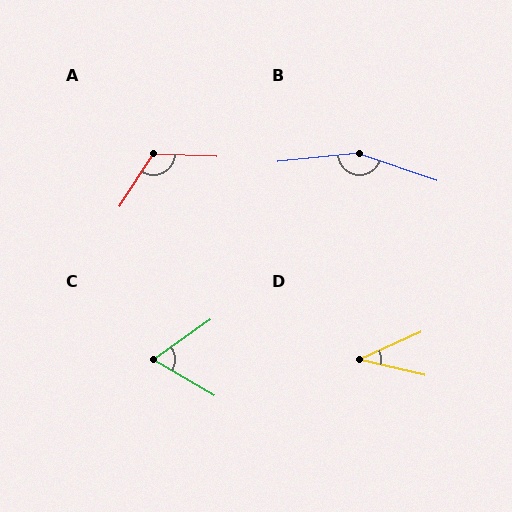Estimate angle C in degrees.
Approximately 66 degrees.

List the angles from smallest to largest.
D (37°), C (66°), A (120°), B (155°).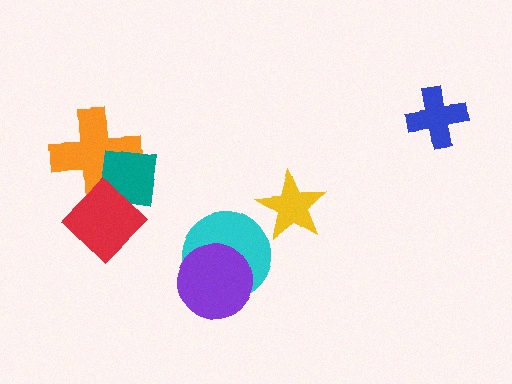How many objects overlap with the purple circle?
1 object overlaps with the purple circle.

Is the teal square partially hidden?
Yes, it is partially covered by another shape.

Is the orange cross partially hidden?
Yes, it is partially covered by another shape.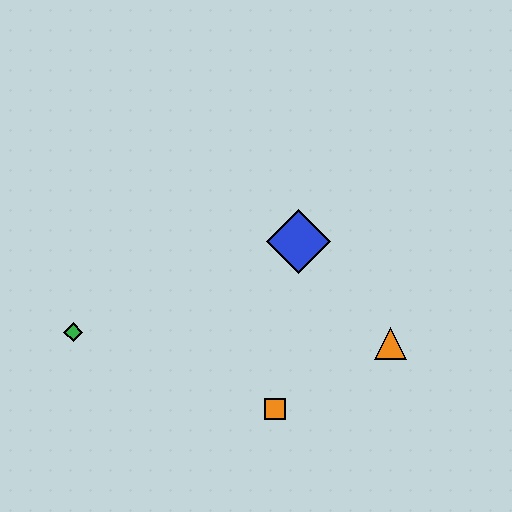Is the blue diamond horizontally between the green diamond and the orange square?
No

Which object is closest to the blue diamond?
The orange triangle is closest to the blue diamond.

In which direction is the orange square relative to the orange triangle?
The orange square is to the left of the orange triangle.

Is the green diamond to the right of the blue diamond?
No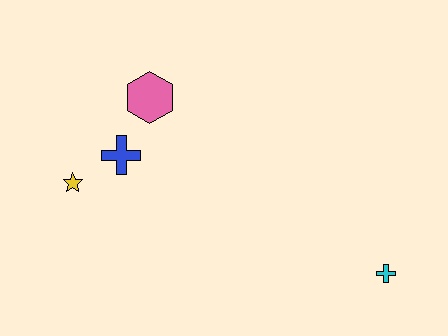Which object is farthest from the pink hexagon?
The cyan cross is farthest from the pink hexagon.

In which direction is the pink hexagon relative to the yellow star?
The pink hexagon is above the yellow star.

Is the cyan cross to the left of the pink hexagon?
No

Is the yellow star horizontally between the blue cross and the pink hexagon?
No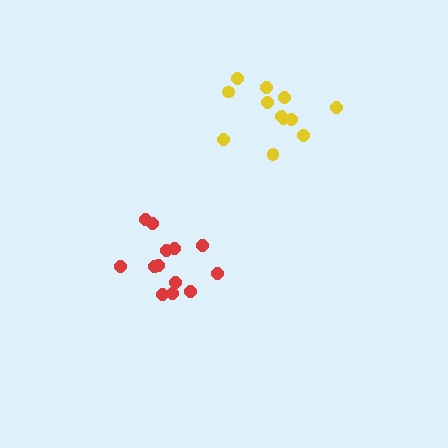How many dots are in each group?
Group 1: 12 dots, Group 2: 13 dots (25 total).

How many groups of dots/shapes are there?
There are 2 groups.